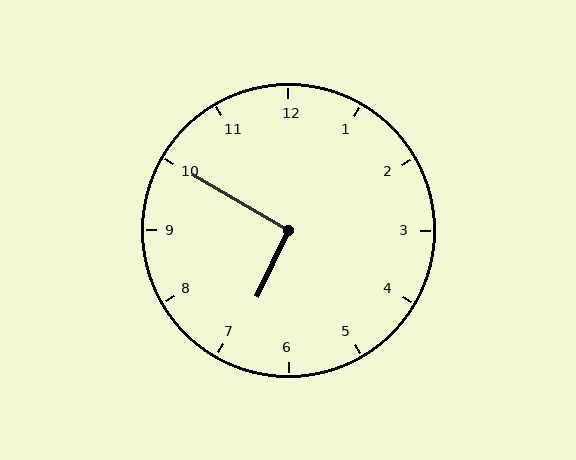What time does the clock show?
6:50.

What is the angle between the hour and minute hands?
Approximately 95 degrees.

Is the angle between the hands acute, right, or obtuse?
It is right.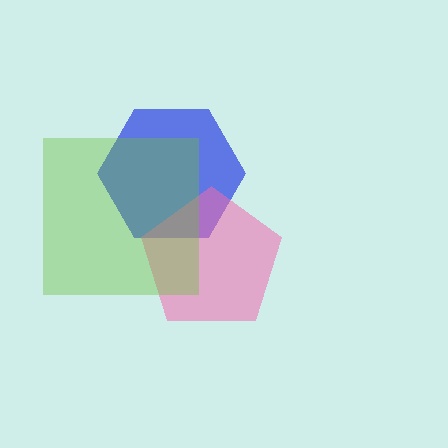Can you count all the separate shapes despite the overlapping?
Yes, there are 3 separate shapes.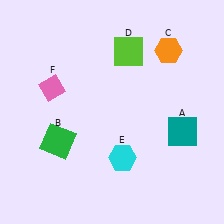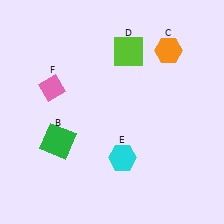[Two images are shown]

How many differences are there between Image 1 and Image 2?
There is 1 difference between the two images.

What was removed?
The teal square (A) was removed in Image 2.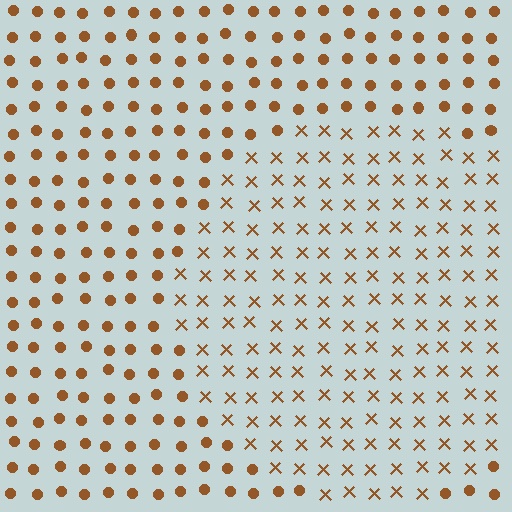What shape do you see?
I see a circle.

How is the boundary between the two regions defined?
The boundary is defined by a change in element shape: X marks inside vs. circles outside. All elements share the same color and spacing.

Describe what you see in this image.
The image is filled with small brown elements arranged in a uniform grid. A circle-shaped region contains X marks, while the surrounding area contains circles. The boundary is defined purely by the change in element shape.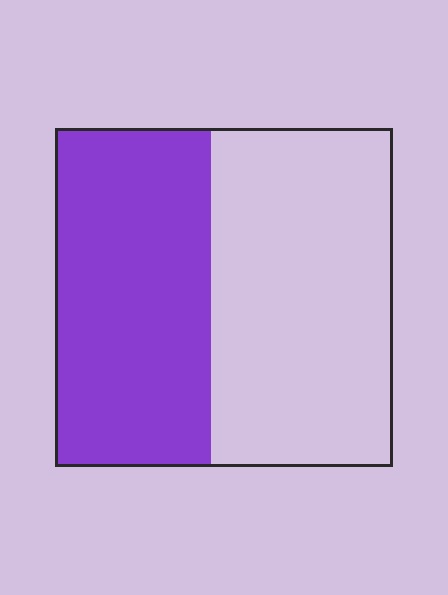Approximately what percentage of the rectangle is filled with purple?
Approximately 45%.